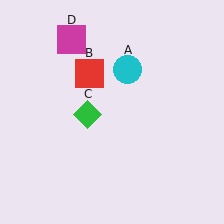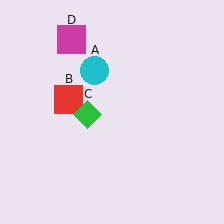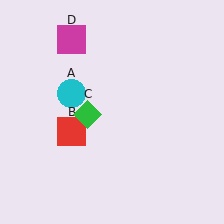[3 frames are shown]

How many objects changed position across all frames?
2 objects changed position: cyan circle (object A), red square (object B).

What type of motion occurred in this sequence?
The cyan circle (object A), red square (object B) rotated counterclockwise around the center of the scene.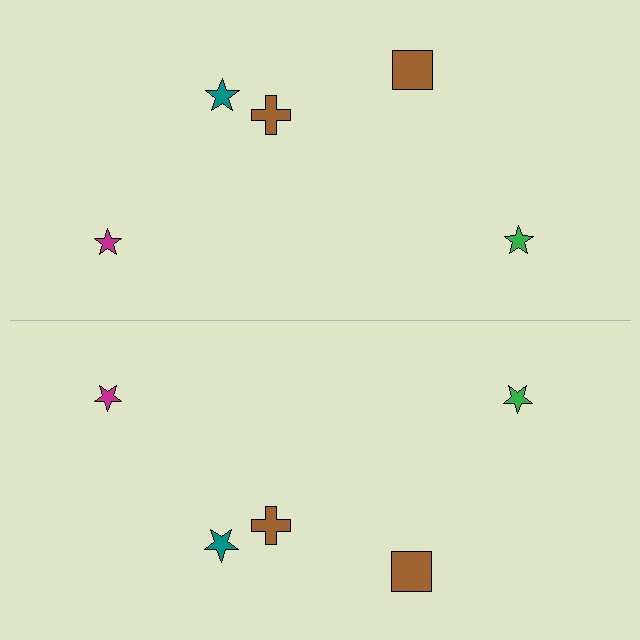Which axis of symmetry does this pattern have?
The pattern has a horizontal axis of symmetry running through the center of the image.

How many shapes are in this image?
There are 10 shapes in this image.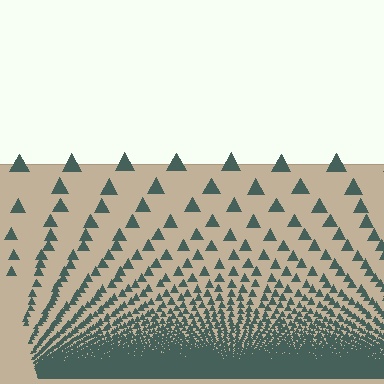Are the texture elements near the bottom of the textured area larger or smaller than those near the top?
Smaller. The gradient is inverted — elements near the bottom are smaller and denser.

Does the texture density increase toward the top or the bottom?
Density increases toward the bottom.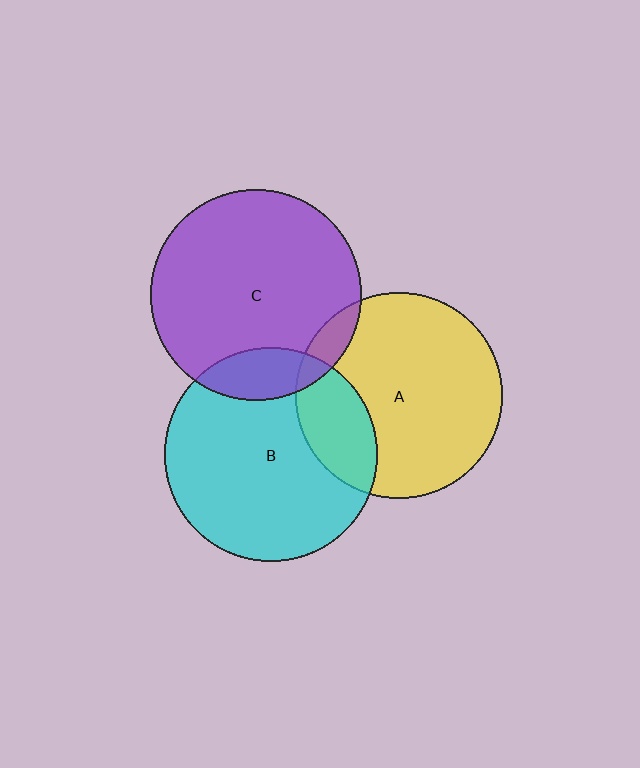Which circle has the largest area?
Circle B (cyan).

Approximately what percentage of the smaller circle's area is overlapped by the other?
Approximately 20%.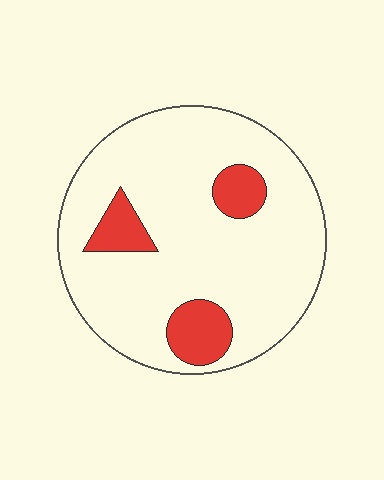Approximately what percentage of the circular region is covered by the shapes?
Approximately 15%.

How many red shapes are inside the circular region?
3.